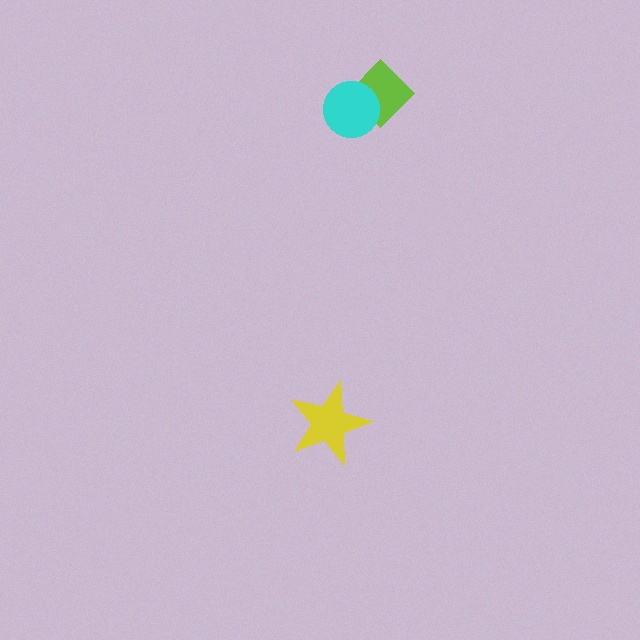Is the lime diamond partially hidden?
Yes, it is partially covered by another shape.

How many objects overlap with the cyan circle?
1 object overlaps with the cyan circle.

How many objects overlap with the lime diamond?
1 object overlaps with the lime diamond.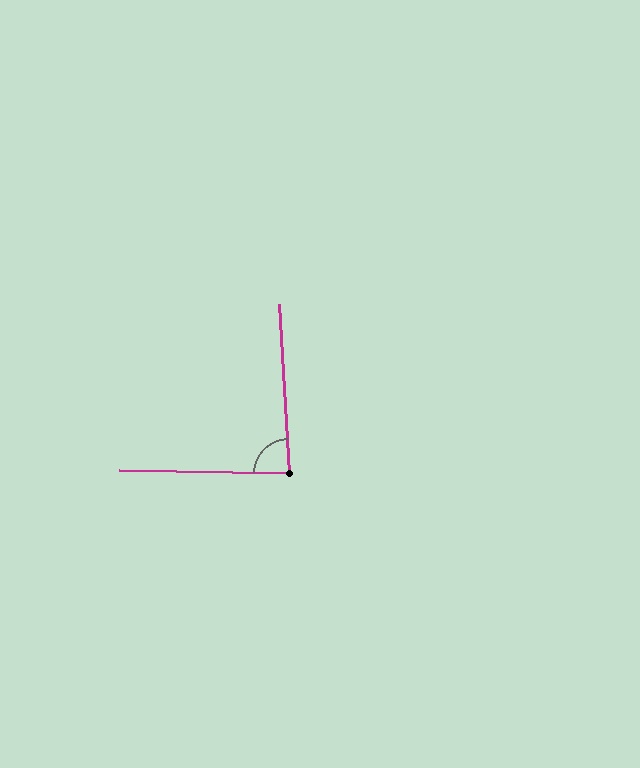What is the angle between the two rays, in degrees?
Approximately 85 degrees.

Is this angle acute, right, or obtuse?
It is approximately a right angle.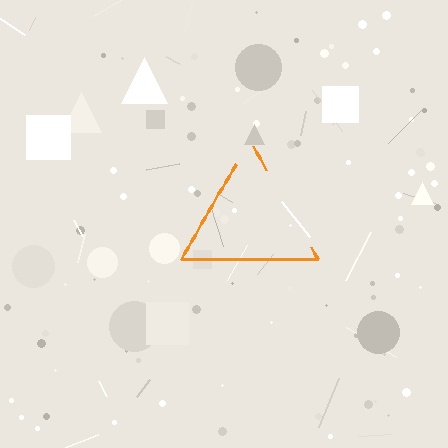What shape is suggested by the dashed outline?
The dashed outline suggests a triangle.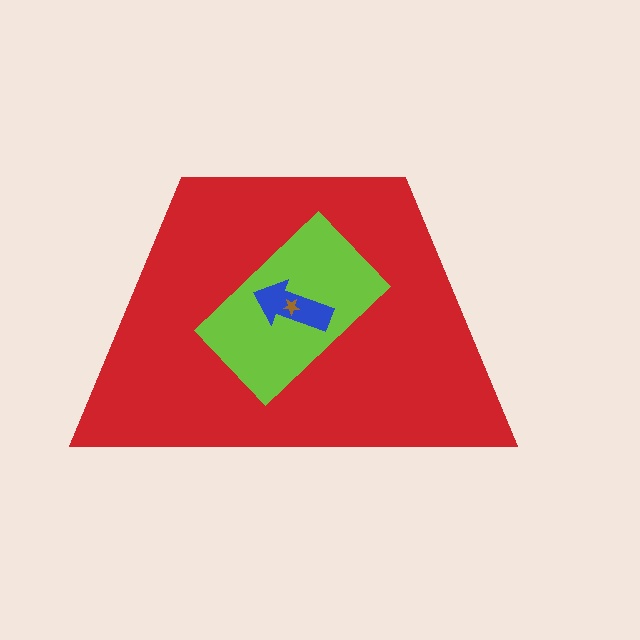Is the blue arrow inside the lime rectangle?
Yes.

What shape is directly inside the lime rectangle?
The blue arrow.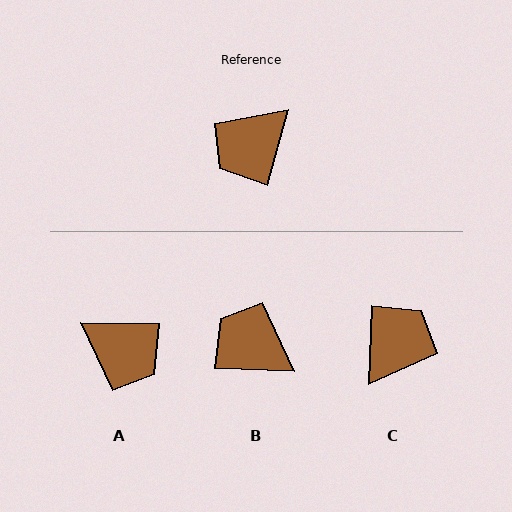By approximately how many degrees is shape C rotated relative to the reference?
Approximately 166 degrees clockwise.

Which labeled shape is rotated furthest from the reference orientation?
C, about 166 degrees away.